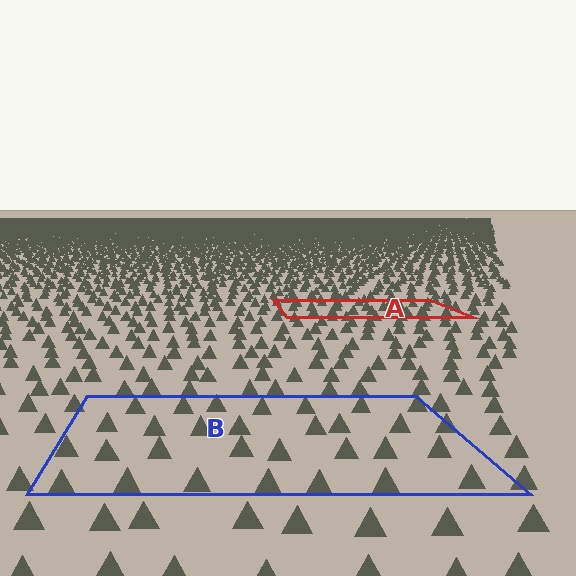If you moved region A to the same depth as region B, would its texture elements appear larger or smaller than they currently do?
They would appear larger. At a closer depth, the same texture elements are projected at a bigger on-screen size.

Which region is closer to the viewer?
Region B is closer. The texture elements there are larger and more spread out.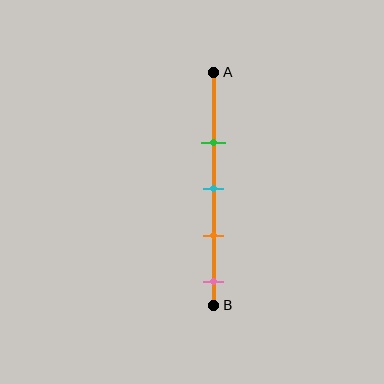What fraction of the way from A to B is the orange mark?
The orange mark is approximately 70% (0.7) of the way from A to B.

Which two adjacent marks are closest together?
The cyan and orange marks are the closest adjacent pair.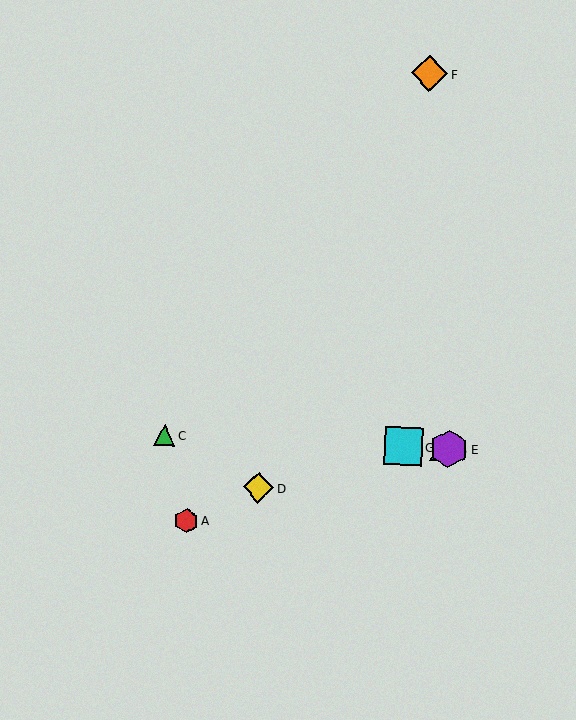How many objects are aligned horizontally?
4 objects (B, C, E, G) are aligned horizontally.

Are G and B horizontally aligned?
Yes, both are at y≈446.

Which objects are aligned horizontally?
Objects B, C, E, G are aligned horizontally.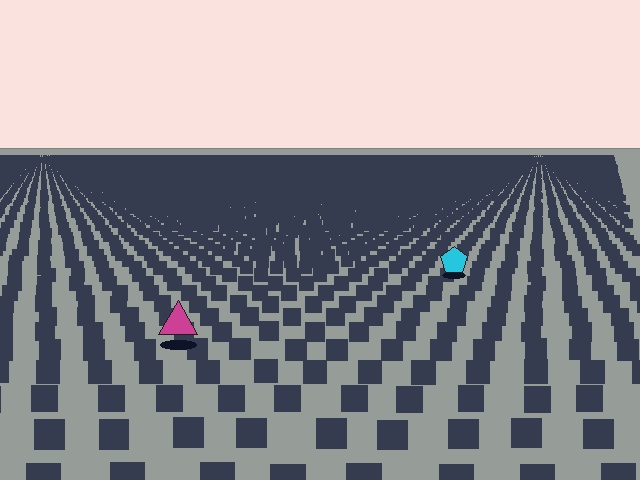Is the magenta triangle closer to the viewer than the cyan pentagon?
Yes. The magenta triangle is closer — you can tell from the texture gradient: the ground texture is coarser near it.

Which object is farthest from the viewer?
The cyan pentagon is farthest from the viewer. It appears smaller and the ground texture around it is denser.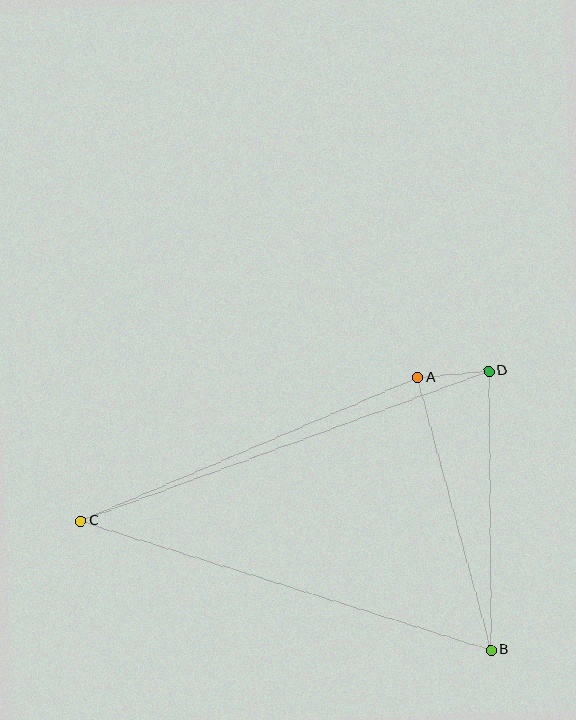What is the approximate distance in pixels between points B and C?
The distance between B and C is approximately 430 pixels.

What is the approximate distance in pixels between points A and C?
The distance between A and C is approximately 366 pixels.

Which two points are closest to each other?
Points A and D are closest to each other.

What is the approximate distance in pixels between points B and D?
The distance between B and D is approximately 279 pixels.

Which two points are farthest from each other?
Points C and D are farthest from each other.